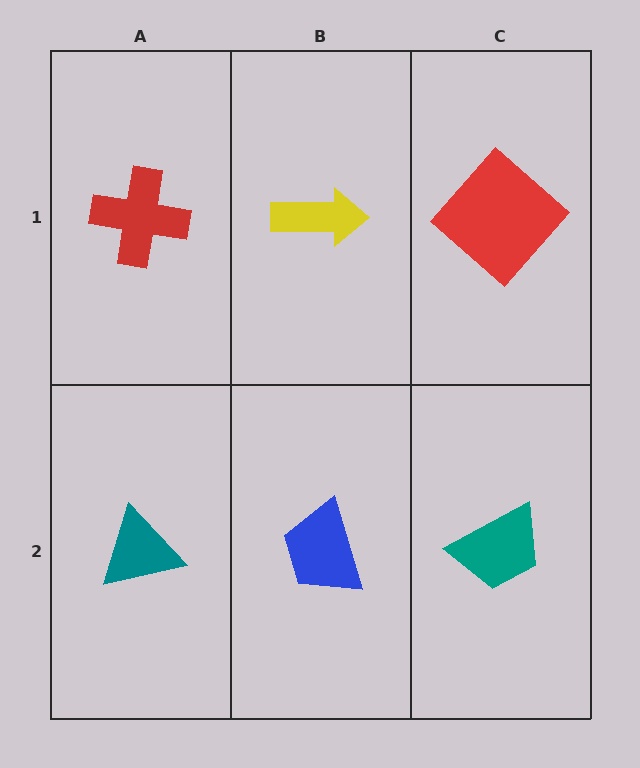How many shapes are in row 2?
3 shapes.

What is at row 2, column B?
A blue trapezoid.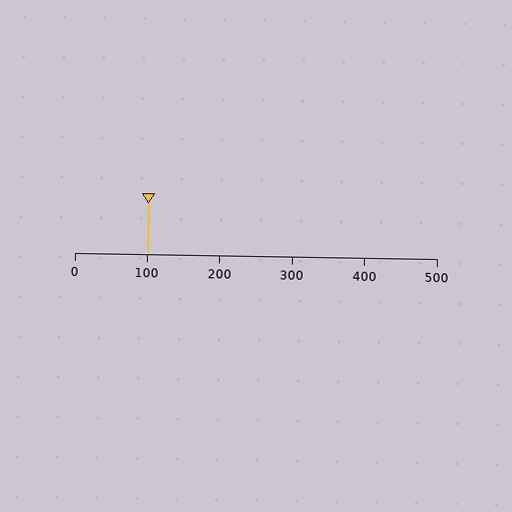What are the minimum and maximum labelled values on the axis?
The axis runs from 0 to 500.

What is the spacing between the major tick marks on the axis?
The major ticks are spaced 100 apart.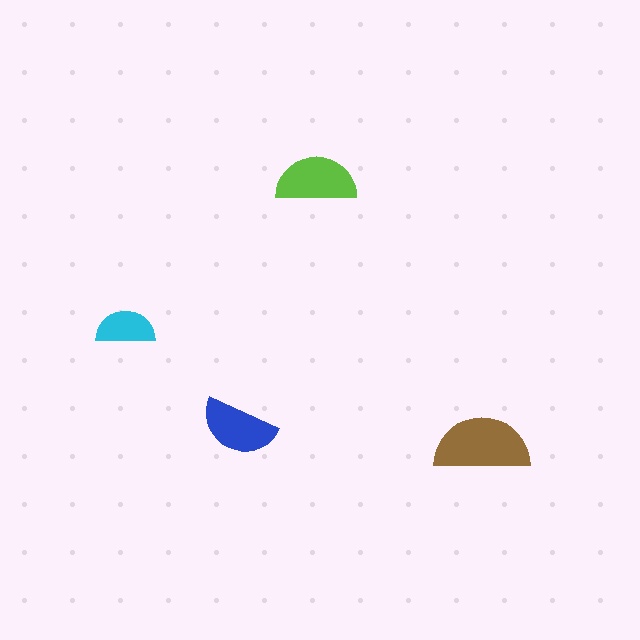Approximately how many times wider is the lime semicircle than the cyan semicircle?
About 1.5 times wider.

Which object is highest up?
The lime semicircle is topmost.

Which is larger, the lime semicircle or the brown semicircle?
The brown one.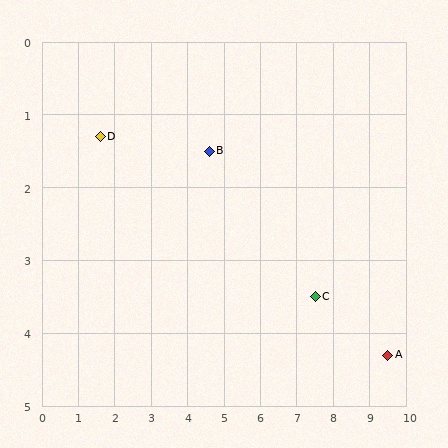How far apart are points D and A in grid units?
Points D and A are about 8.5 grid units apart.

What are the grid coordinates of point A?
Point A is at approximately (9.5, 4.3).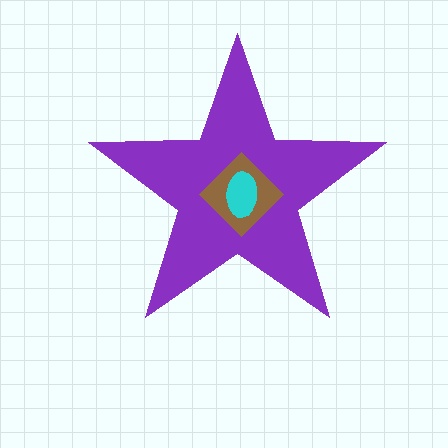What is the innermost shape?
The cyan ellipse.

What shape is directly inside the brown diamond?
The cyan ellipse.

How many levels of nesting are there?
3.